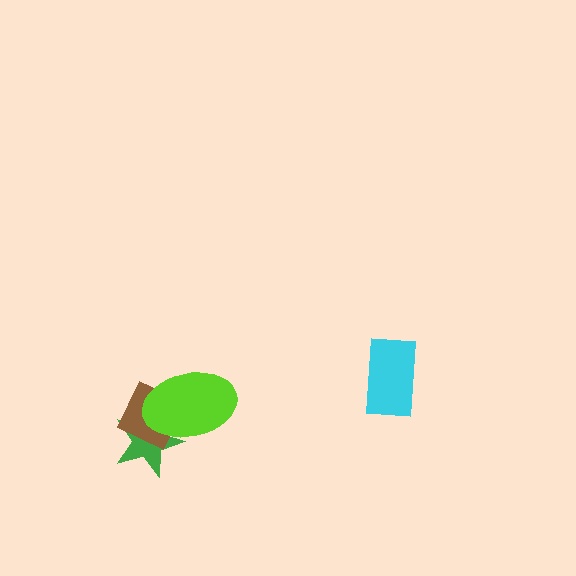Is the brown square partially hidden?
Yes, it is partially covered by another shape.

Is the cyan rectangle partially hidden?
No, no other shape covers it.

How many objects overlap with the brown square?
2 objects overlap with the brown square.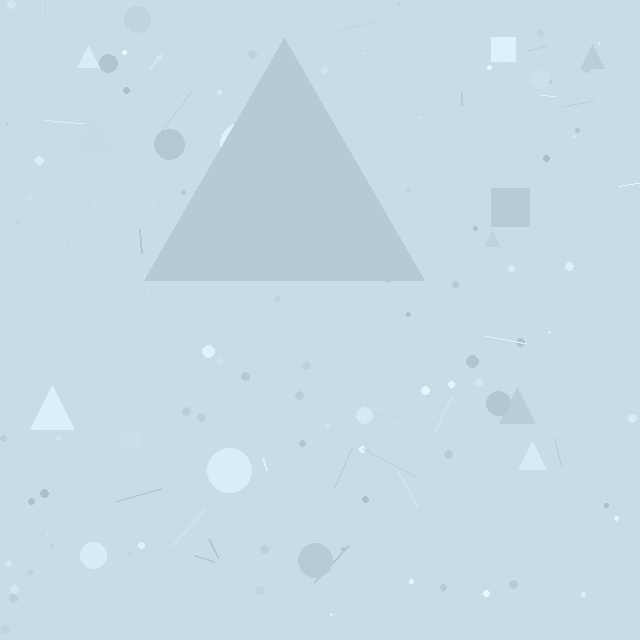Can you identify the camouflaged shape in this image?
The camouflaged shape is a triangle.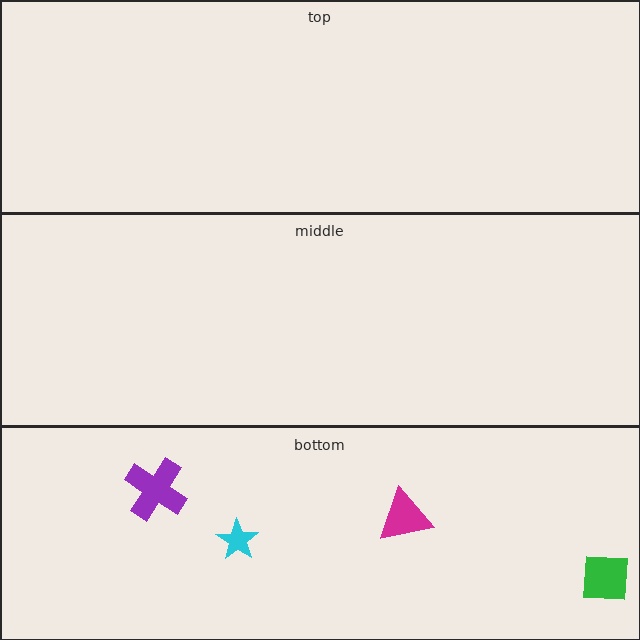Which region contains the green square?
The bottom region.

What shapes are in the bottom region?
The magenta triangle, the cyan star, the green square, the purple cross.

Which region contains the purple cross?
The bottom region.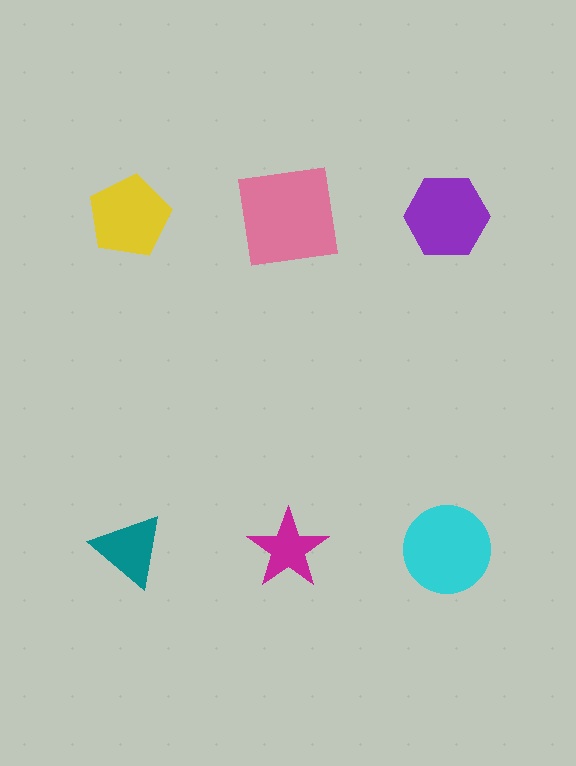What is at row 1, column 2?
A pink square.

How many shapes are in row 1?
3 shapes.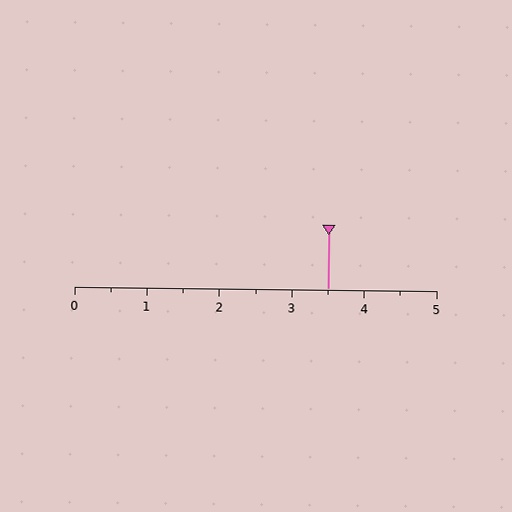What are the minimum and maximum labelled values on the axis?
The axis runs from 0 to 5.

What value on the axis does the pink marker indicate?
The marker indicates approximately 3.5.